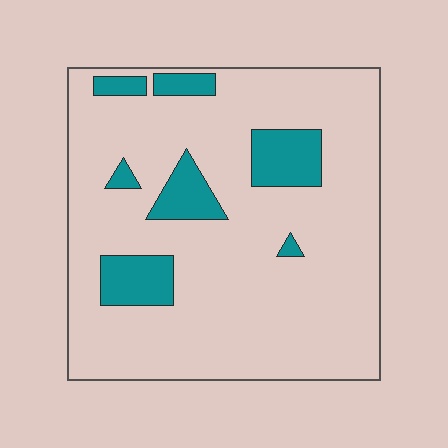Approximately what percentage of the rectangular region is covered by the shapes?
Approximately 15%.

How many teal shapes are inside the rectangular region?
7.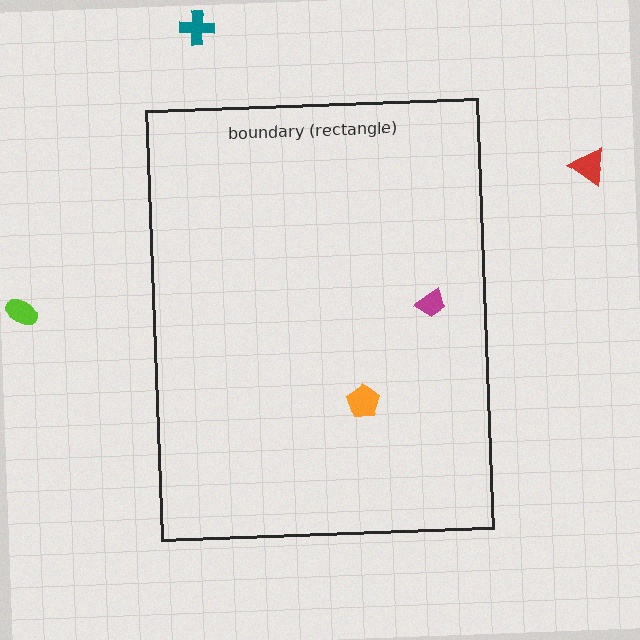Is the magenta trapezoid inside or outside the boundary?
Inside.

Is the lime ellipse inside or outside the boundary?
Outside.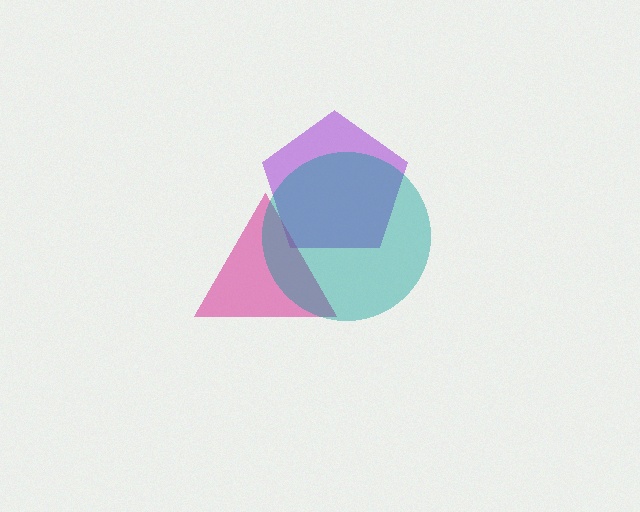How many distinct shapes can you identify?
There are 3 distinct shapes: a purple pentagon, a magenta triangle, a teal circle.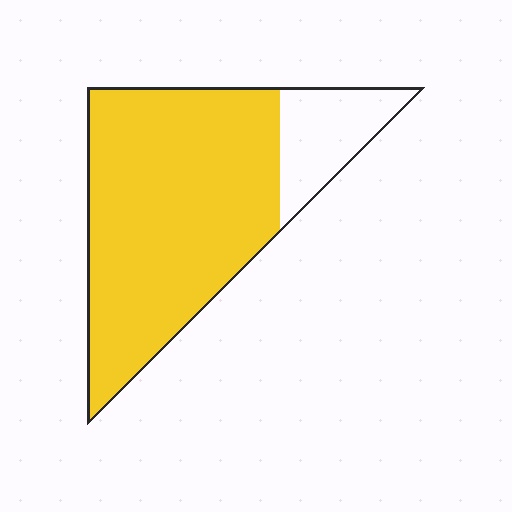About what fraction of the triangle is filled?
About four fifths (4/5).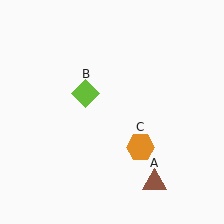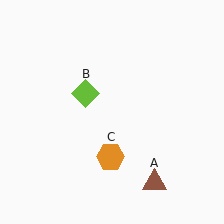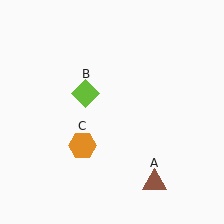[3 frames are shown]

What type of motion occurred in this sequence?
The orange hexagon (object C) rotated clockwise around the center of the scene.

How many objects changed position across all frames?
1 object changed position: orange hexagon (object C).